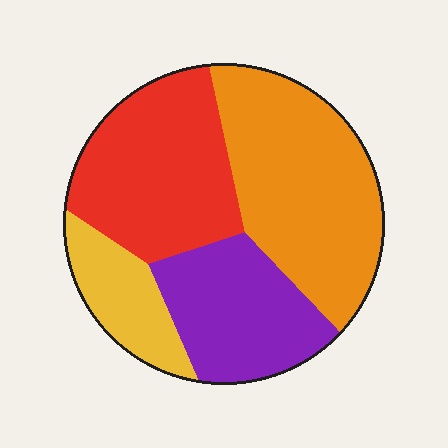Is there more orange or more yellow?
Orange.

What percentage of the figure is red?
Red covers 29% of the figure.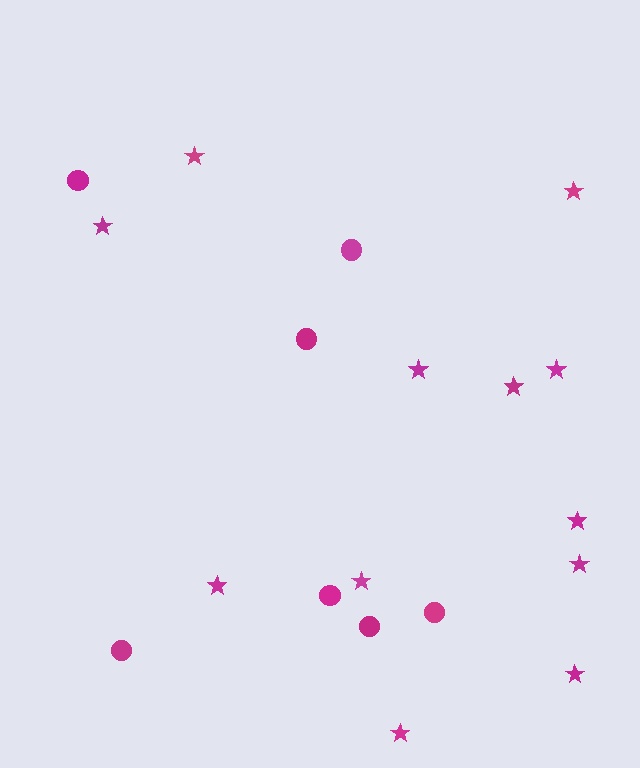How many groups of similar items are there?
There are 2 groups: one group of circles (7) and one group of stars (12).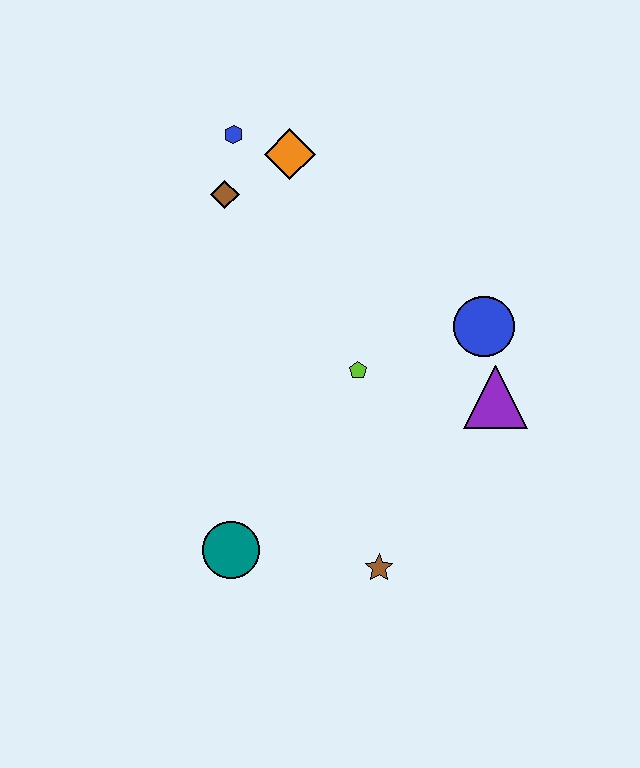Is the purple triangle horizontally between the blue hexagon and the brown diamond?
No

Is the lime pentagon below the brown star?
No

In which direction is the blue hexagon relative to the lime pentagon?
The blue hexagon is above the lime pentagon.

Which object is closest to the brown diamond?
The blue hexagon is closest to the brown diamond.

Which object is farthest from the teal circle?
The blue hexagon is farthest from the teal circle.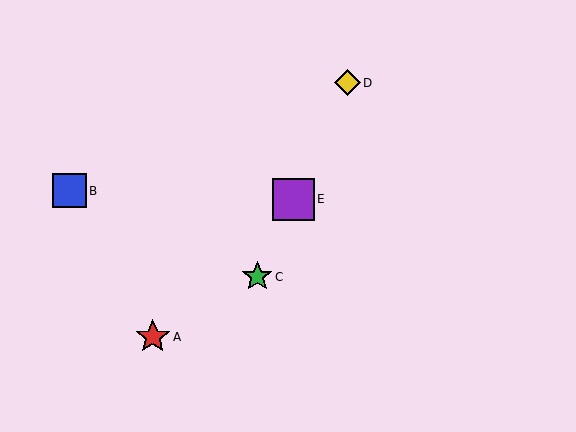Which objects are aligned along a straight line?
Objects C, D, E are aligned along a straight line.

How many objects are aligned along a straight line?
3 objects (C, D, E) are aligned along a straight line.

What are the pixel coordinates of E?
Object E is at (293, 199).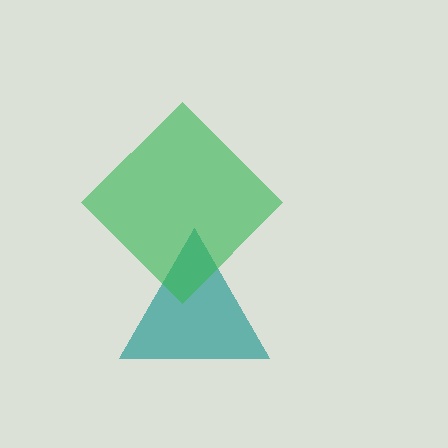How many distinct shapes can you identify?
There are 2 distinct shapes: a teal triangle, a green diamond.